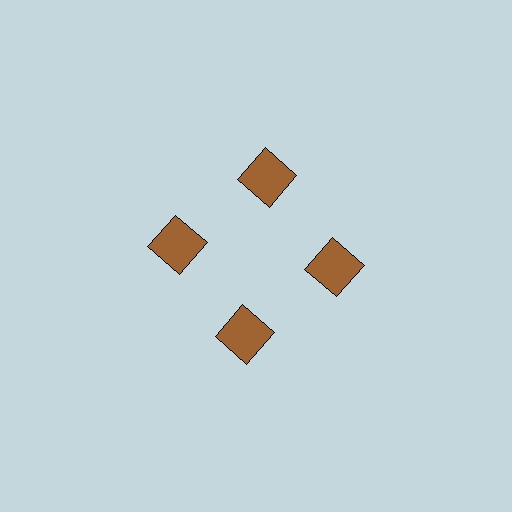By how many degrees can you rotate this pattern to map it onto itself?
The pattern maps onto itself every 90 degrees of rotation.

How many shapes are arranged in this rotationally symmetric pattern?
There are 4 shapes, arranged in 4 groups of 1.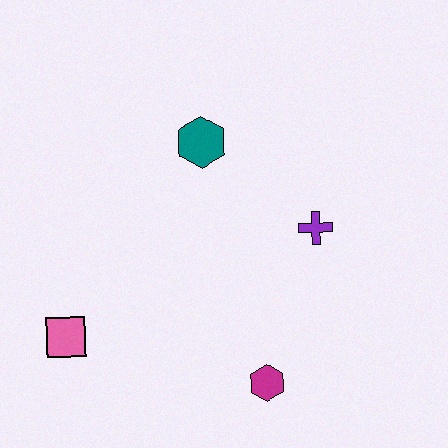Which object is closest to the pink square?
The magenta hexagon is closest to the pink square.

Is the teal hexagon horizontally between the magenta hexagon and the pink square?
Yes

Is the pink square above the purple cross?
No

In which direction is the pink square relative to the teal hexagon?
The pink square is below the teal hexagon.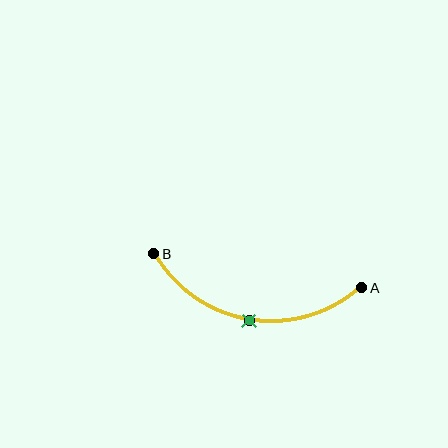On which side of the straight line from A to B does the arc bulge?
The arc bulges below the straight line connecting A and B.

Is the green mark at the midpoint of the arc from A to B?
Yes. The green mark lies on the arc at equal arc-length from both A and B — it is the arc midpoint.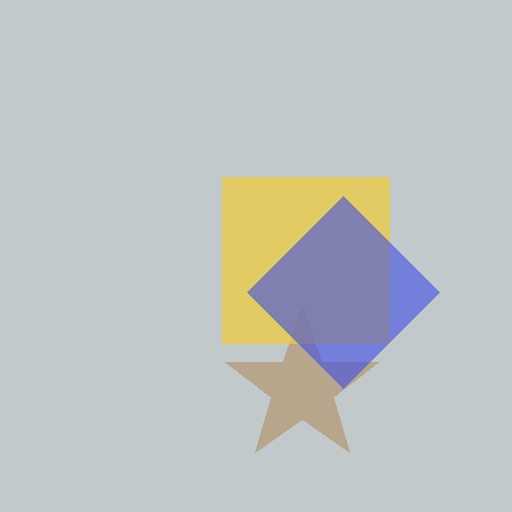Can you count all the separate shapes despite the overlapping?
Yes, there are 3 separate shapes.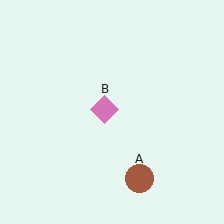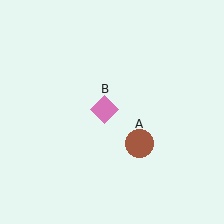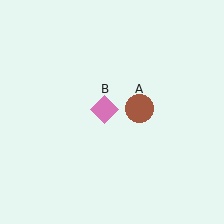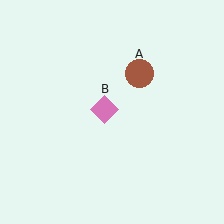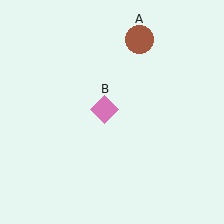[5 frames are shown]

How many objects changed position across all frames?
1 object changed position: brown circle (object A).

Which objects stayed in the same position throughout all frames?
Pink diamond (object B) remained stationary.